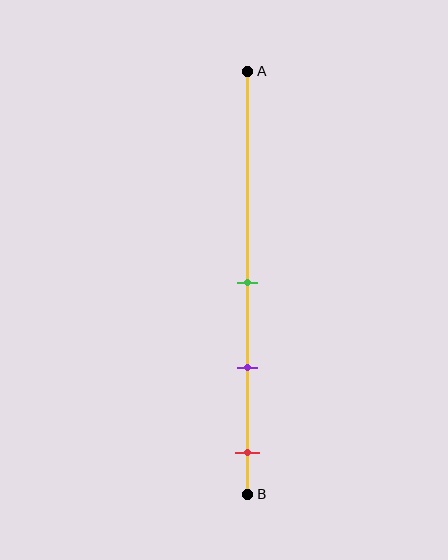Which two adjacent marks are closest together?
The green and purple marks are the closest adjacent pair.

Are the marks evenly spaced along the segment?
Yes, the marks are approximately evenly spaced.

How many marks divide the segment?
There are 3 marks dividing the segment.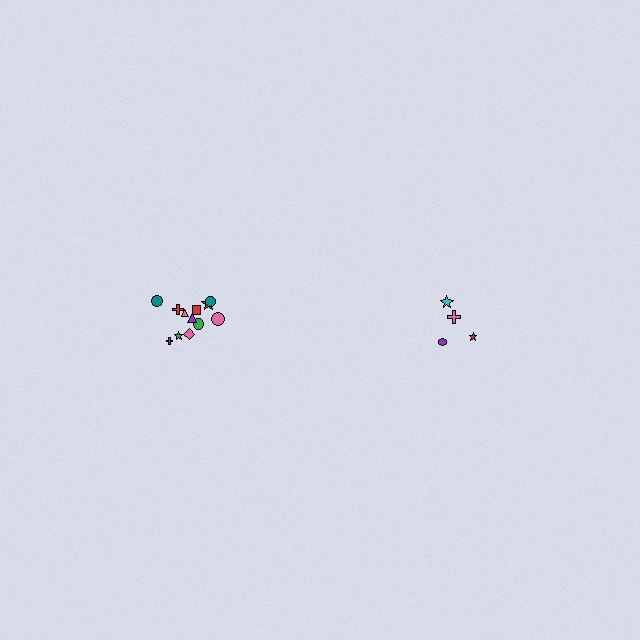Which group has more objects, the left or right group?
The left group.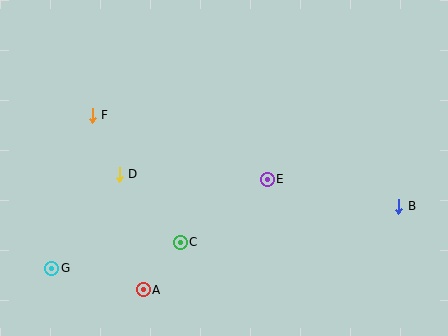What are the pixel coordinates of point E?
Point E is at (267, 179).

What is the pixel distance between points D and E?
The distance between D and E is 148 pixels.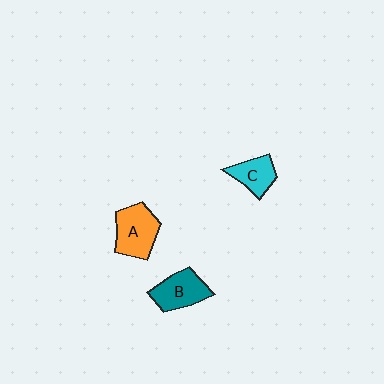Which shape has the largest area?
Shape A (orange).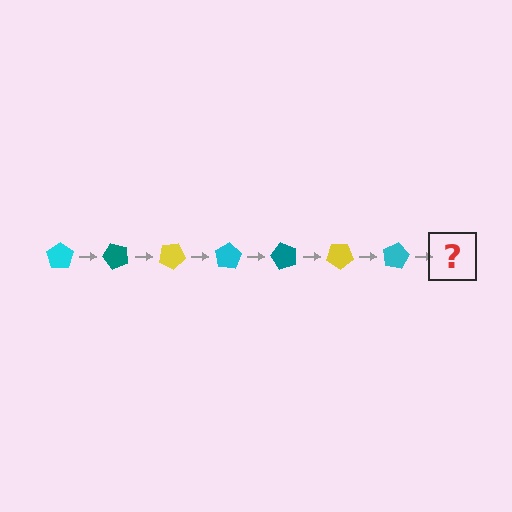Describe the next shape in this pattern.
It should be a teal pentagon, rotated 350 degrees from the start.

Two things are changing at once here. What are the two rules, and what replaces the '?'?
The two rules are that it rotates 50 degrees each step and the color cycles through cyan, teal, and yellow. The '?' should be a teal pentagon, rotated 350 degrees from the start.